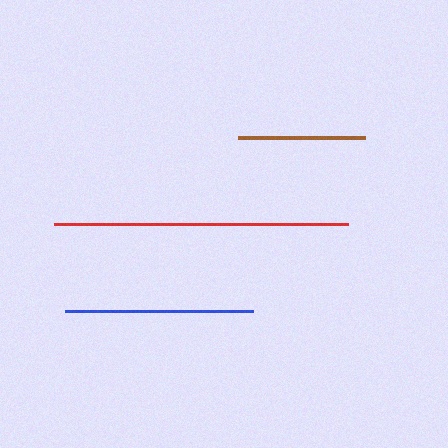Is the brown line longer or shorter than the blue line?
The blue line is longer than the brown line.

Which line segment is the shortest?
The brown line is the shortest at approximately 127 pixels.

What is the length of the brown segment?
The brown segment is approximately 127 pixels long.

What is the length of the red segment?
The red segment is approximately 295 pixels long.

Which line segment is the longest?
The red line is the longest at approximately 295 pixels.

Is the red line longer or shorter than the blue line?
The red line is longer than the blue line.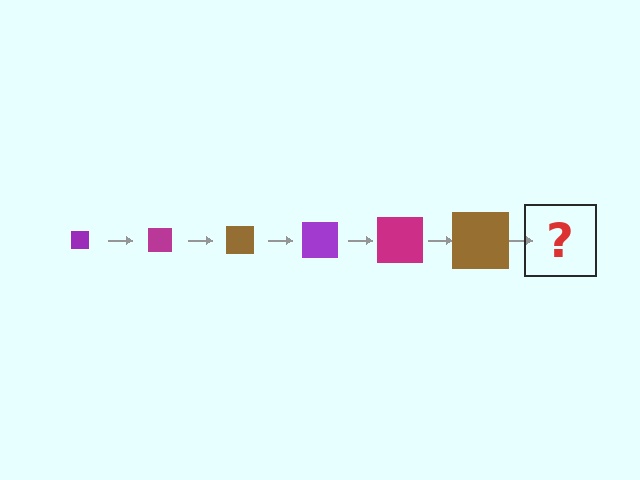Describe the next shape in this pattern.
It should be a purple square, larger than the previous one.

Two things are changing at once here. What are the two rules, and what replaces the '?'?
The two rules are that the square grows larger each step and the color cycles through purple, magenta, and brown. The '?' should be a purple square, larger than the previous one.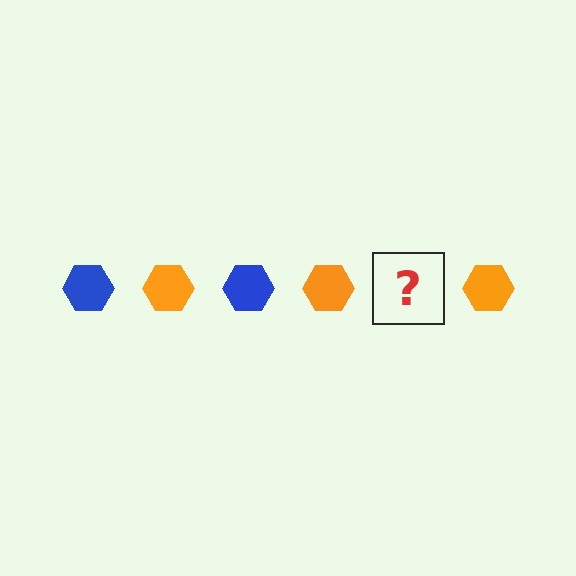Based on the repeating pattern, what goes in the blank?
The blank should be a blue hexagon.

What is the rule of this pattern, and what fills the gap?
The rule is that the pattern cycles through blue, orange hexagons. The gap should be filled with a blue hexagon.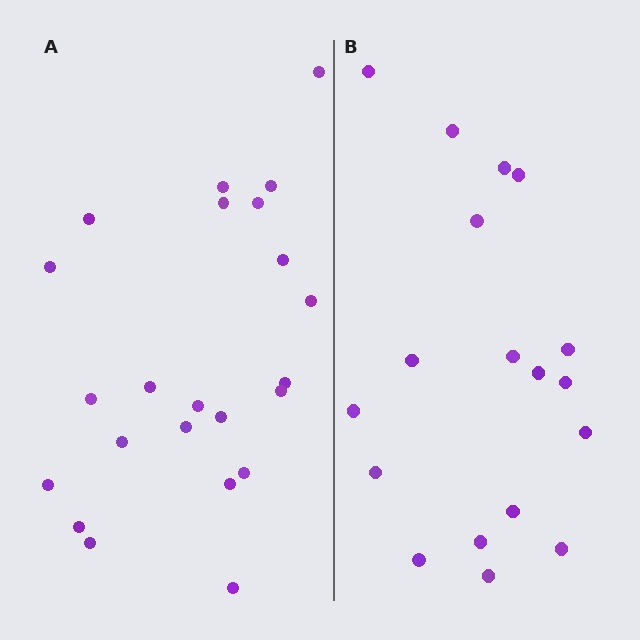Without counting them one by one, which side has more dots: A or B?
Region A (the left region) has more dots.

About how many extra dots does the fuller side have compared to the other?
Region A has about 5 more dots than region B.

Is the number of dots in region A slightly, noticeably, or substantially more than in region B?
Region A has noticeably more, but not dramatically so. The ratio is roughly 1.3 to 1.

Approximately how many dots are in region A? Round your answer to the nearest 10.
About 20 dots. (The exact count is 23, which rounds to 20.)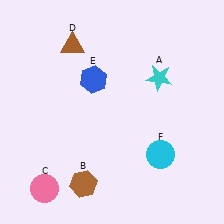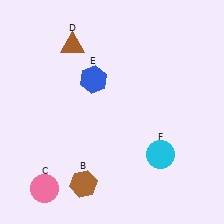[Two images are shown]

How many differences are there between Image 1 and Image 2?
There is 1 difference between the two images.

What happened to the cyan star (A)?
The cyan star (A) was removed in Image 2. It was in the top-right area of Image 1.